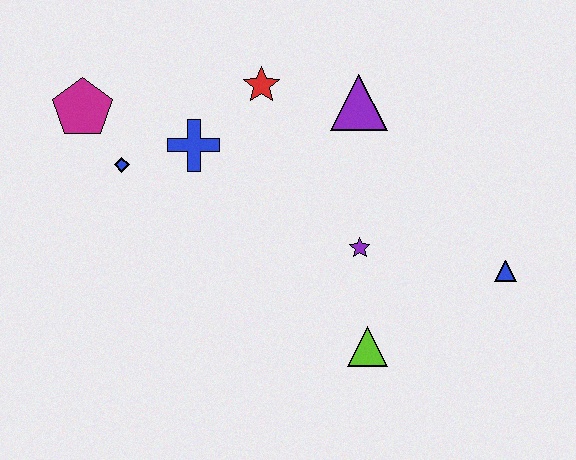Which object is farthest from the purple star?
The magenta pentagon is farthest from the purple star.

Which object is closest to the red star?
The blue cross is closest to the red star.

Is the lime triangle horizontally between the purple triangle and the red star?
No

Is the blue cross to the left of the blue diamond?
No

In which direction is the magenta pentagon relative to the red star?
The magenta pentagon is to the left of the red star.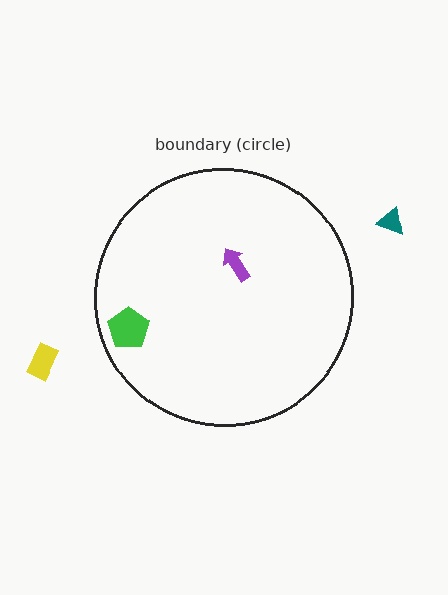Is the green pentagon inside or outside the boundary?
Inside.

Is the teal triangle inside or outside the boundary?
Outside.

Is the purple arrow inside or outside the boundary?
Inside.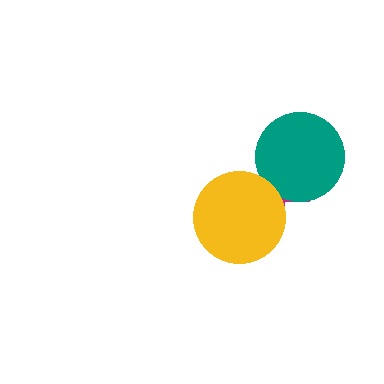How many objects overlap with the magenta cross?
2 objects overlap with the magenta cross.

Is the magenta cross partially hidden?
Yes, it is partially covered by another shape.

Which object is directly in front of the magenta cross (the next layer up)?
The teal circle is directly in front of the magenta cross.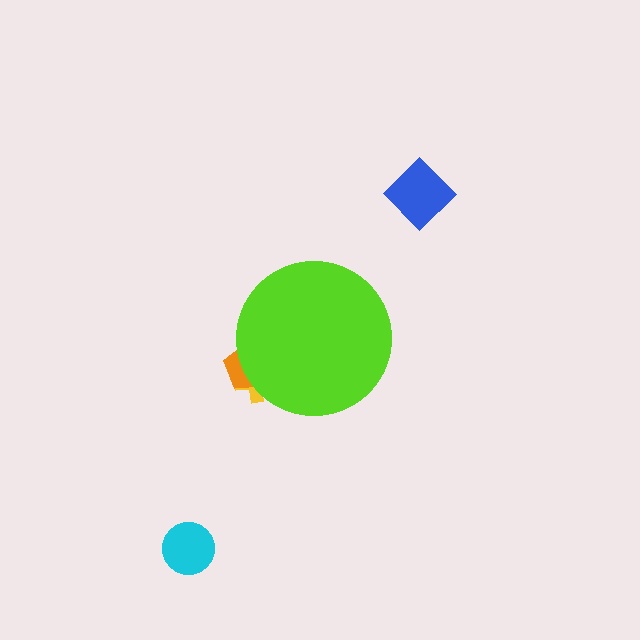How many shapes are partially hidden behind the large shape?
2 shapes are partially hidden.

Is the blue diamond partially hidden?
No, the blue diamond is fully visible.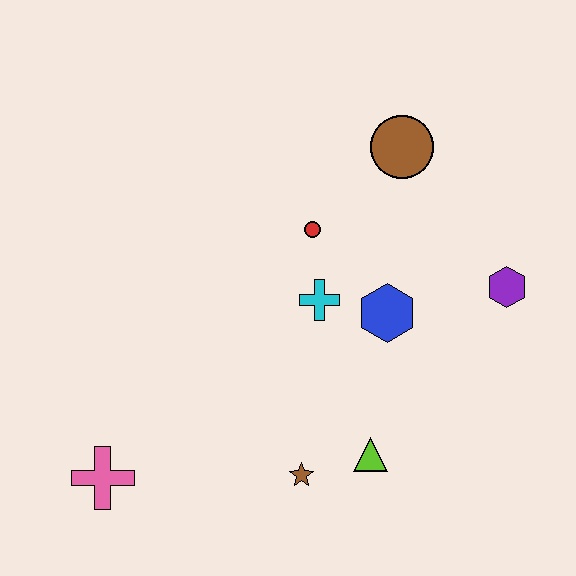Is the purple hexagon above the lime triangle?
Yes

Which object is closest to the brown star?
The lime triangle is closest to the brown star.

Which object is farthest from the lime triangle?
The brown circle is farthest from the lime triangle.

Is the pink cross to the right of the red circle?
No